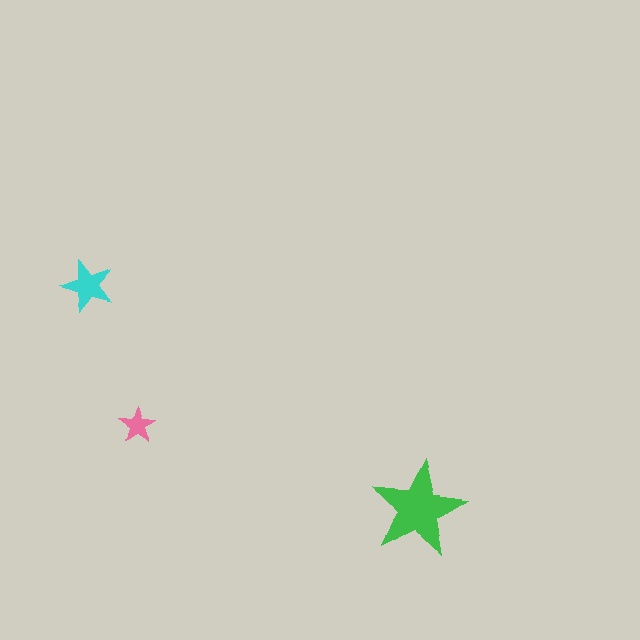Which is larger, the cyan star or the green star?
The green one.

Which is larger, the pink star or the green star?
The green one.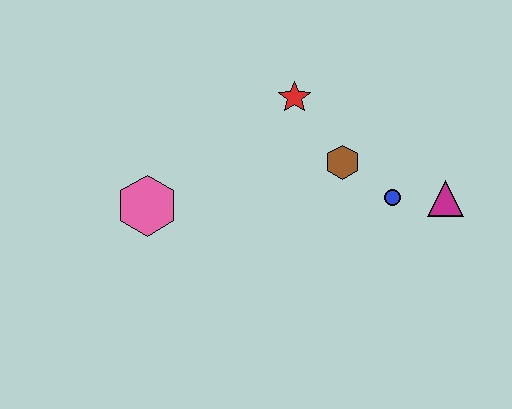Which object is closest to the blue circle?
The magenta triangle is closest to the blue circle.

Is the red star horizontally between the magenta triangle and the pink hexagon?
Yes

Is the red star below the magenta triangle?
No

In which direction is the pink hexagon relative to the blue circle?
The pink hexagon is to the left of the blue circle.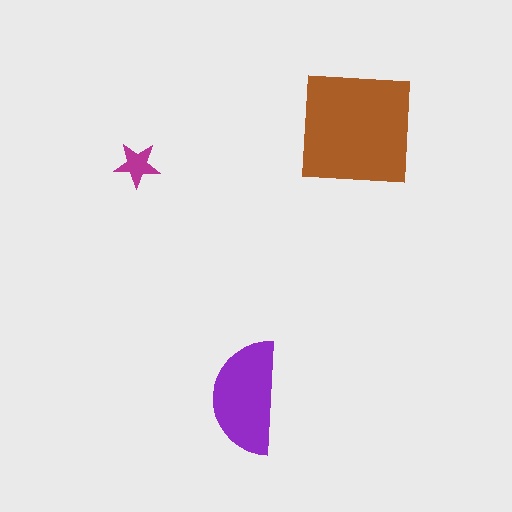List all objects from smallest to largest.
The magenta star, the purple semicircle, the brown square.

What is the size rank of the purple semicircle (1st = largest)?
2nd.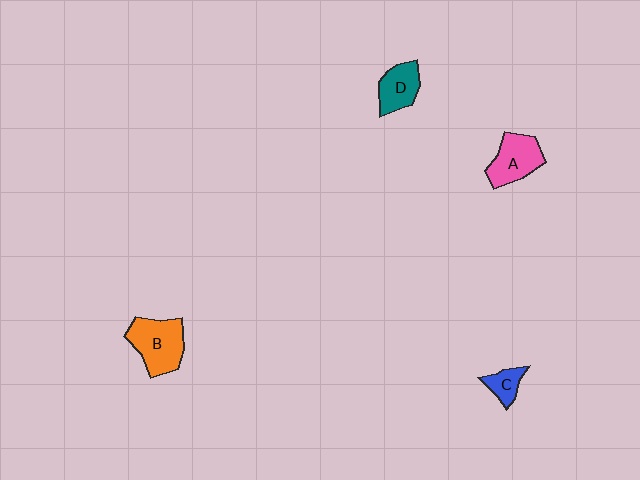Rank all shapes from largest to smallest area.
From largest to smallest: B (orange), A (pink), D (teal), C (blue).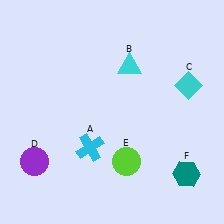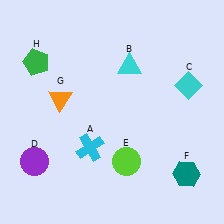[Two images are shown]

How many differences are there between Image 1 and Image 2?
There are 2 differences between the two images.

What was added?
An orange triangle (G), a green pentagon (H) were added in Image 2.